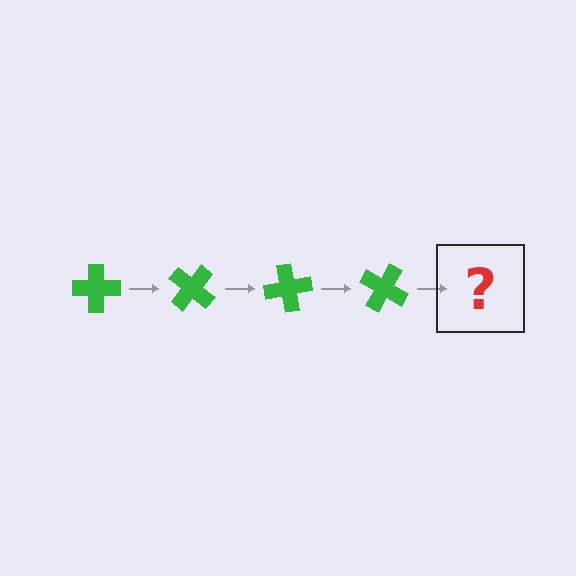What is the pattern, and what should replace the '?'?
The pattern is that the cross rotates 40 degrees each step. The '?' should be a green cross rotated 160 degrees.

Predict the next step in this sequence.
The next step is a green cross rotated 160 degrees.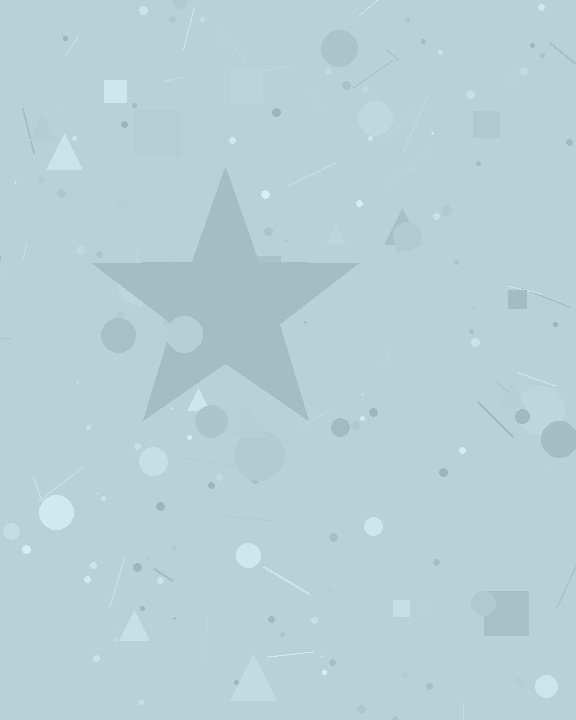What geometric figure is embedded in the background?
A star is embedded in the background.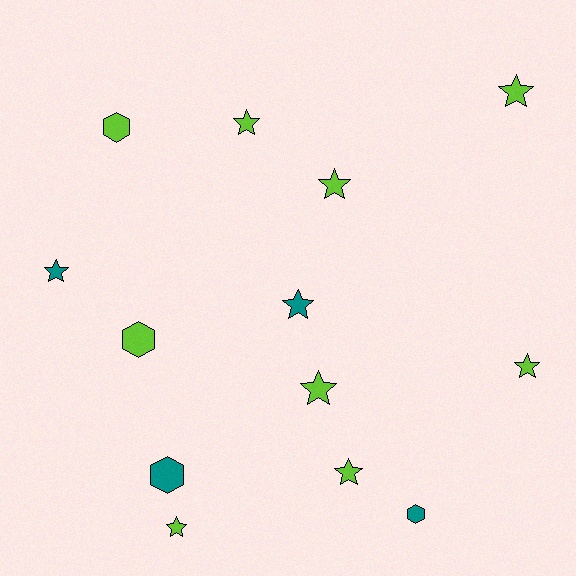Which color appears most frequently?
Lime, with 9 objects.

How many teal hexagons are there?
There are 2 teal hexagons.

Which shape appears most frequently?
Star, with 9 objects.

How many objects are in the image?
There are 13 objects.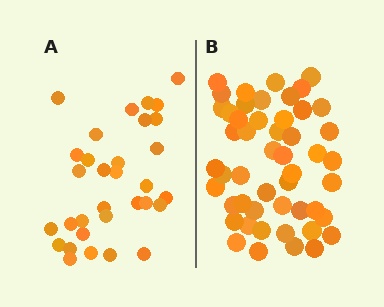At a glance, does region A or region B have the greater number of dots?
Region B (the right region) has more dots.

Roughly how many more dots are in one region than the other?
Region B has approximately 20 more dots than region A.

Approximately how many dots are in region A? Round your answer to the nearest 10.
About 30 dots. (The exact count is 32, which rounds to 30.)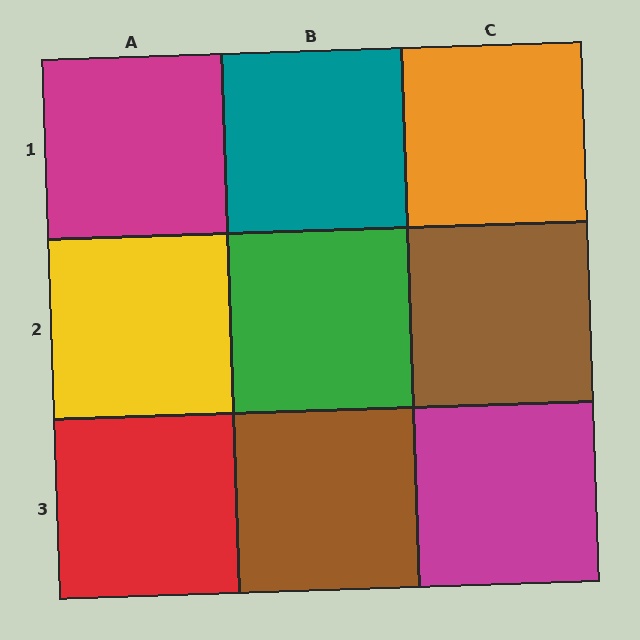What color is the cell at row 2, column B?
Green.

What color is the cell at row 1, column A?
Magenta.